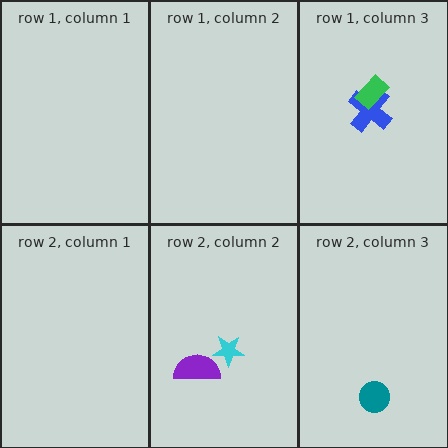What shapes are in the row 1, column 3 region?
The blue cross, the green rectangle.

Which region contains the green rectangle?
The row 1, column 3 region.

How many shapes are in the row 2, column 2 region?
2.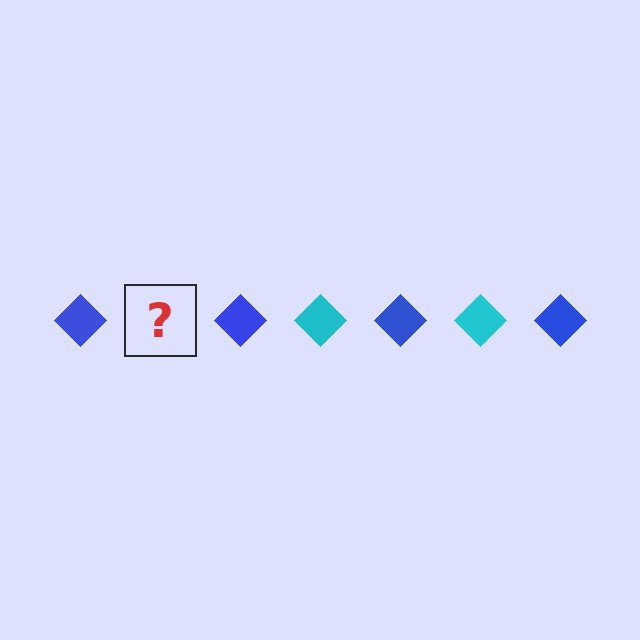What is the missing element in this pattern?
The missing element is a cyan diamond.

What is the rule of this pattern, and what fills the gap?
The rule is that the pattern cycles through blue, cyan diamonds. The gap should be filled with a cyan diamond.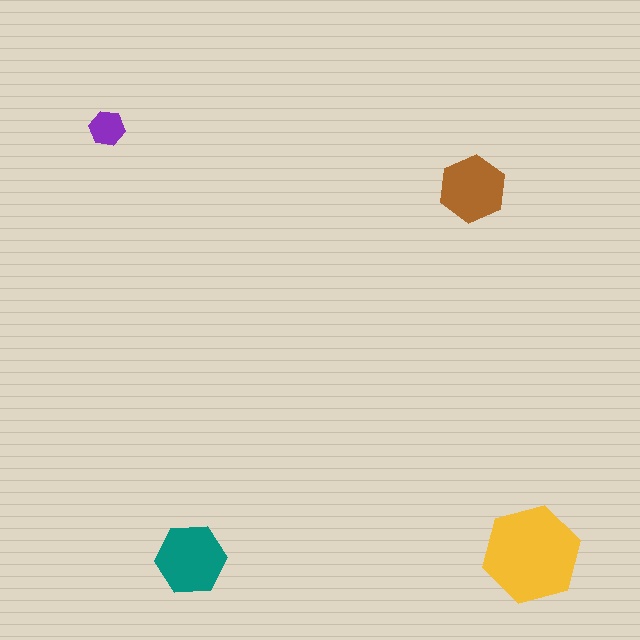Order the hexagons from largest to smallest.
the yellow one, the teal one, the brown one, the purple one.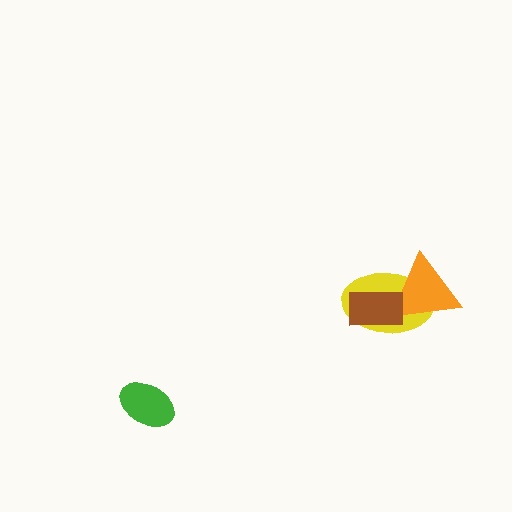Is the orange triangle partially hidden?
Yes, it is partially covered by another shape.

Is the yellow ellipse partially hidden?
Yes, it is partially covered by another shape.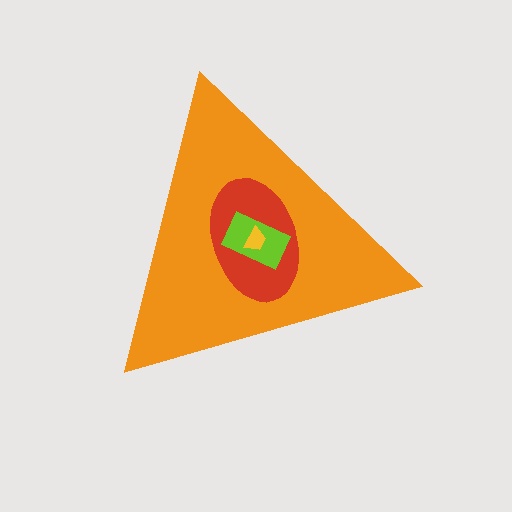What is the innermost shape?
The yellow trapezoid.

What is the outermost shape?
The orange triangle.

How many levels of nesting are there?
4.